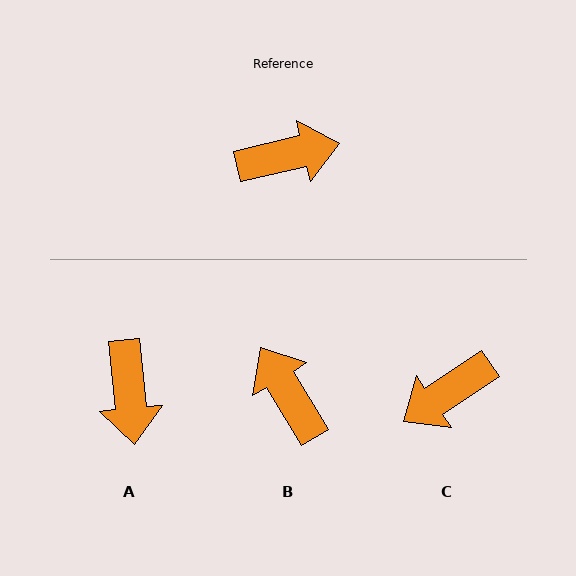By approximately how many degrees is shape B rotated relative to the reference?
Approximately 109 degrees counter-clockwise.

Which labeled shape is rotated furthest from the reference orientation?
C, about 159 degrees away.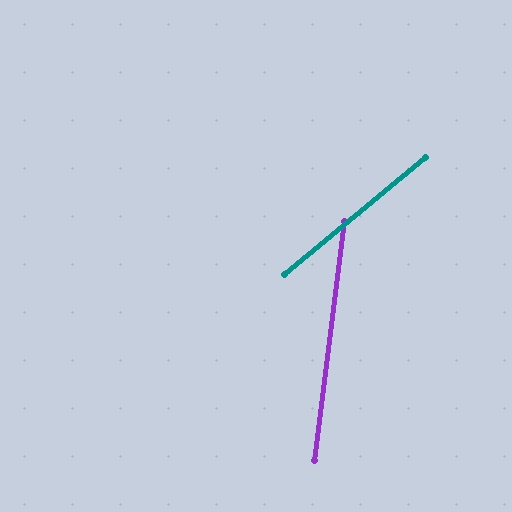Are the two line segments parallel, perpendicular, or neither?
Neither parallel nor perpendicular — they differ by about 43°.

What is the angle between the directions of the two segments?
Approximately 43 degrees.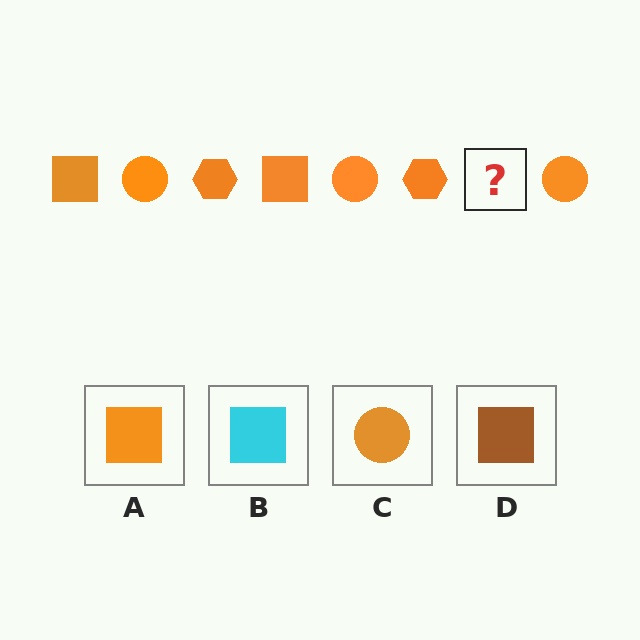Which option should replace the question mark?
Option A.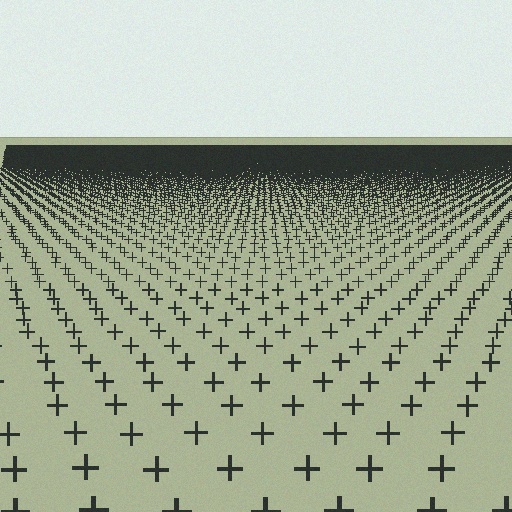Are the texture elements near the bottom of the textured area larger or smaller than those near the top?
Larger. Near the bottom, elements are closer to the viewer and appear at a bigger on-screen size.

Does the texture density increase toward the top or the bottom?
Density increases toward the top.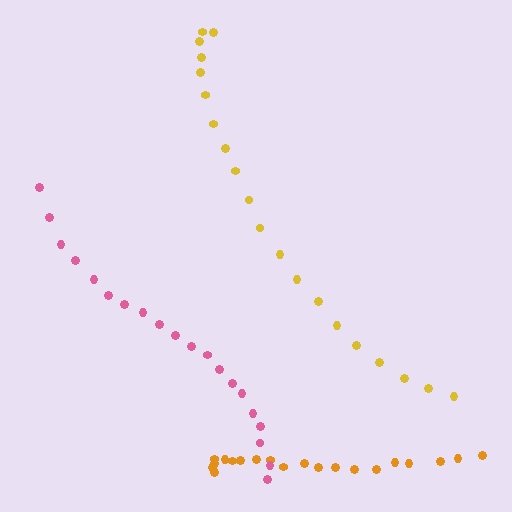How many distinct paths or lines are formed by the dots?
There are 3 distinct paths.